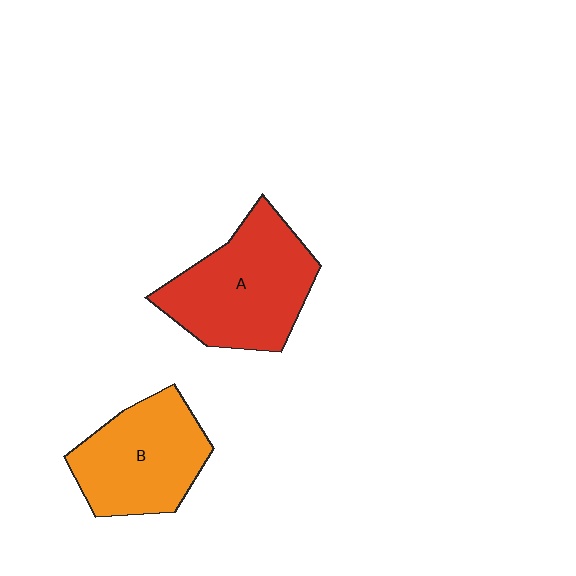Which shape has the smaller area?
Shape B (orange).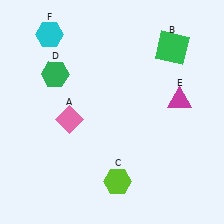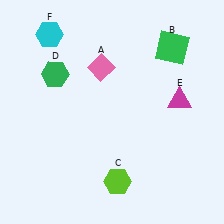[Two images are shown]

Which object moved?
The pink diamond (A) moved up.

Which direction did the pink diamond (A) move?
The pink diamond (A) moved up.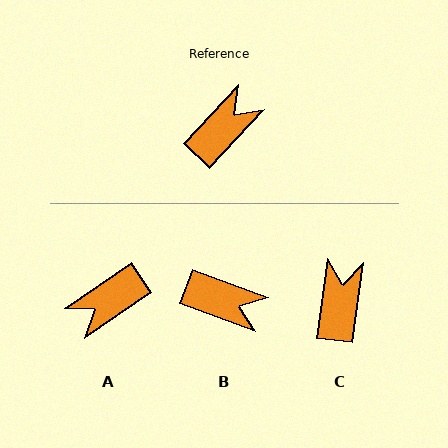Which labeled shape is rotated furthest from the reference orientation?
A, about 167 degrees away.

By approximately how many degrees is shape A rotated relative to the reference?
Approximately 167 degrees counter-clockwise.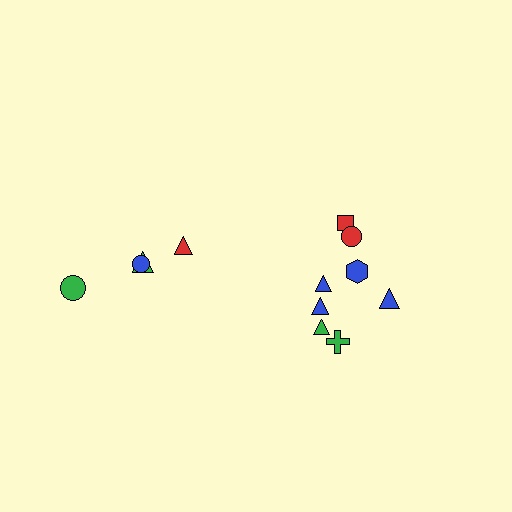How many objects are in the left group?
There are 4 objects.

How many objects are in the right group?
There are 8 objects.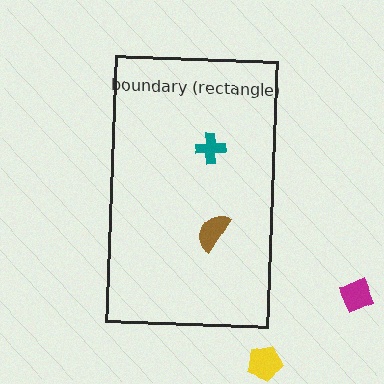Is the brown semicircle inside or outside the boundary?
Inside.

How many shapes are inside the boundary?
2 inside, 2 outside.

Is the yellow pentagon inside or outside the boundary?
Outside.